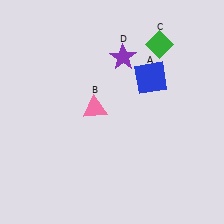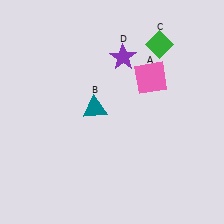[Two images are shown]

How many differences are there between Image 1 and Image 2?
There are 2 differences between the two images.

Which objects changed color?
A changed from blue to pink. B changed from pink to teal.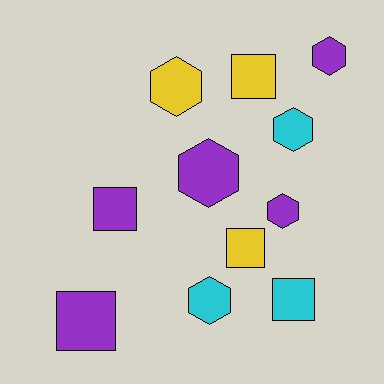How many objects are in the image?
There are 11 objects.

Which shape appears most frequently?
Hexagon, with 6 objects.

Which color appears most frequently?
Purple, with 5 objects.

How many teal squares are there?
There are no teal squares.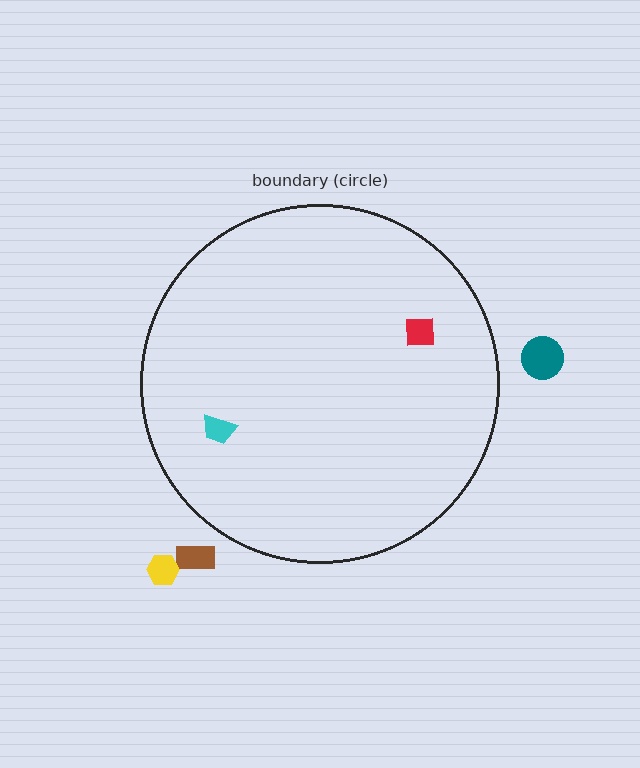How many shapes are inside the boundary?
2 inside, 3 outside.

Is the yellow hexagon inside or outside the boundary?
Outside.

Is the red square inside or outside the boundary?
Inside.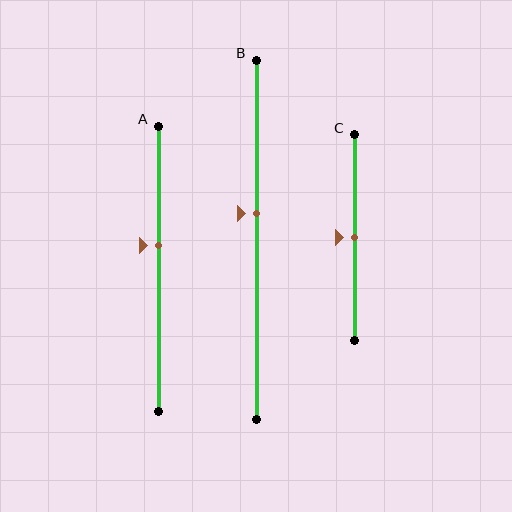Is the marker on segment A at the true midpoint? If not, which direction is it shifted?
No, the marker on segment A is shifted upward by about 8% of the segment length.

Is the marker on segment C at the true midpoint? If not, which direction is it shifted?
Yes, the marker on segment C is at the true midpoint.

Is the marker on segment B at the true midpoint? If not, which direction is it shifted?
No, the marker on segment B is shifted upward by about 7% of the segment length.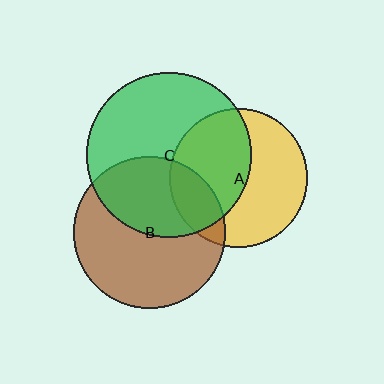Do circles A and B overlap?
Yes.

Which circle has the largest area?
Circle C (green).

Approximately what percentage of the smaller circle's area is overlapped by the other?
Approximately 20%.